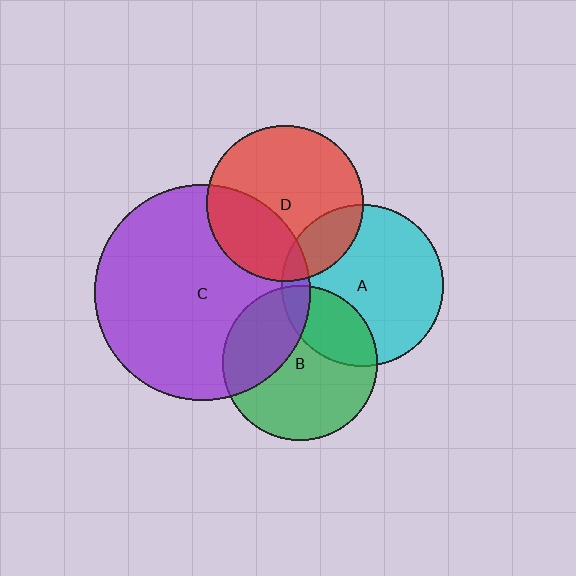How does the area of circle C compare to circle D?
Approximately 1.9 times.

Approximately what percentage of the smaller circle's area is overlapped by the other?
Approximately 10%.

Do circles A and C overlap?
Yes.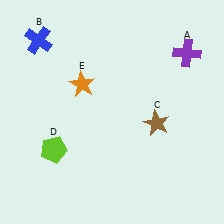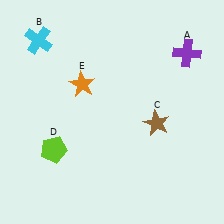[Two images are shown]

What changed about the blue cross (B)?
In Image 1, B is blue. In Image 2, it changed to cyan.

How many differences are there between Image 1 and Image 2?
There is 1 difference between the two images.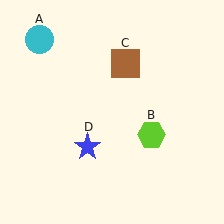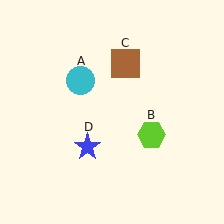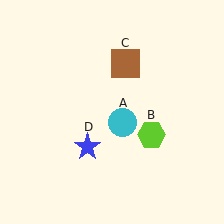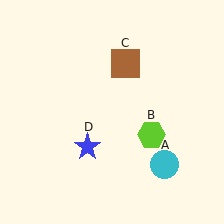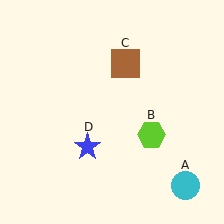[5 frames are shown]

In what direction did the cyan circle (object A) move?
The cyan circle (object A) moved down and to the right.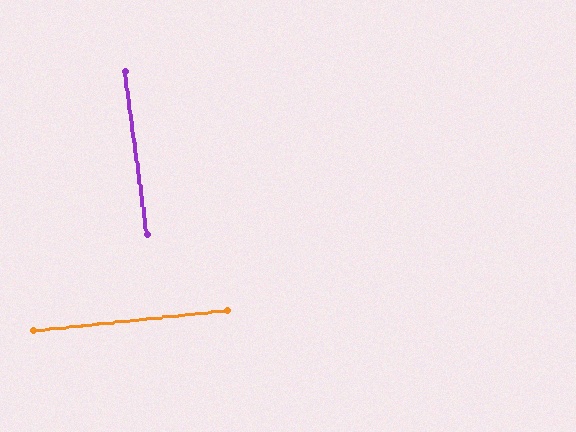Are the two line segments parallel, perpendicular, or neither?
Perpendicular — they meet at approximately 88°.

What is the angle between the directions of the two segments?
Approximately 88 degrees.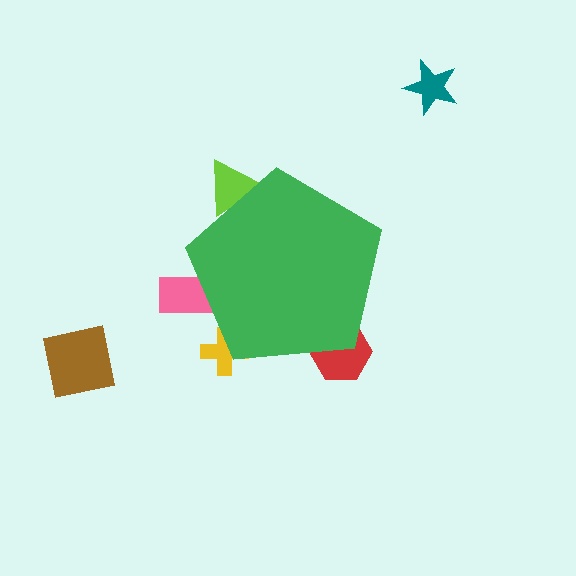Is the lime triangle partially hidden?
Yes, the lime triangle is partially hidden behind the green pentagon.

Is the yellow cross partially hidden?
Yes, the yellow cross is partially hidden behind the green pentagon.